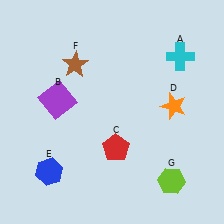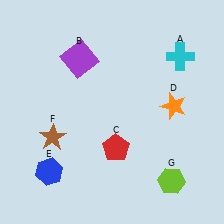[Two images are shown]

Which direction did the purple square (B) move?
The purple square (B) moved up.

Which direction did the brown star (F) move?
The brown star (F) moved down.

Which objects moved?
The objects that moved are: the purple square (B), the brown star (F).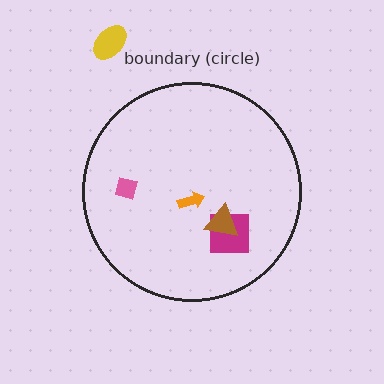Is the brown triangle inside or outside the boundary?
Inside.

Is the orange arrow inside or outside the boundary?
Inside.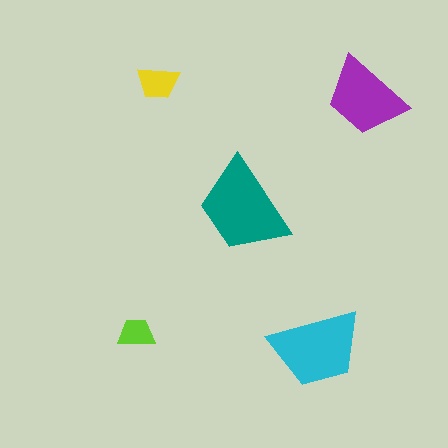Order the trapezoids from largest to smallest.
the teal one, the cyan one, the purple one, the yellow one, the lime one.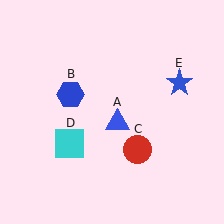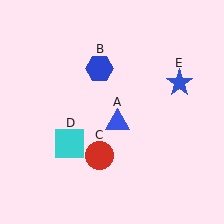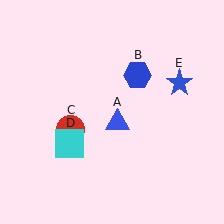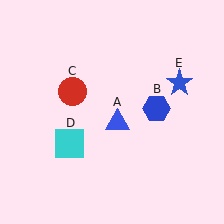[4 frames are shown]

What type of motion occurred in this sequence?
The blue hexagon (object B), red circle (object C) rotated clockwise around the center of the scene.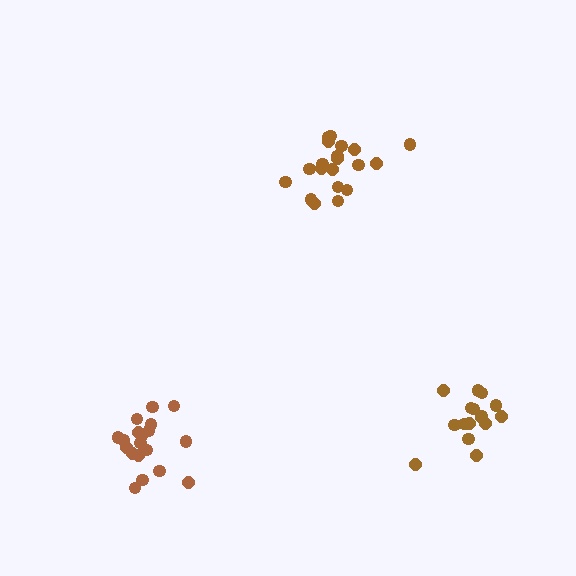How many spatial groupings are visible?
There are 3 spatial groupings.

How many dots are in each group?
Group 1: 16 dots, Group 2: 20 dots, Group 3: 19 dots (55 total).